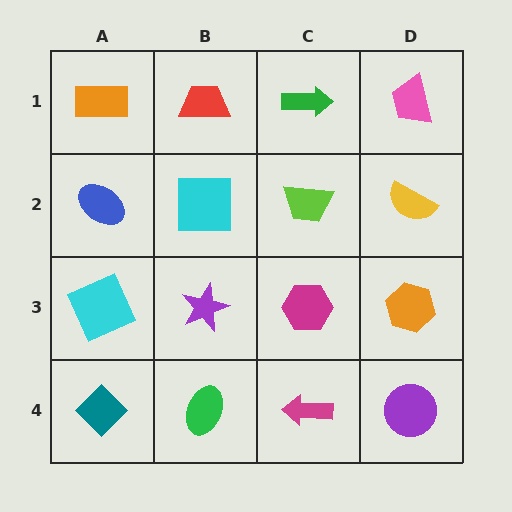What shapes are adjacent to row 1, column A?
A blue ellipse (row 2, column A), a red trapezoid (row 1, column B).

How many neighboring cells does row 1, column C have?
3.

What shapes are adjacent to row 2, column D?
A pink trapezoid (row 1, column D), an orange hexagon (row 3, column D), a lime trapezoid (row 2, column C).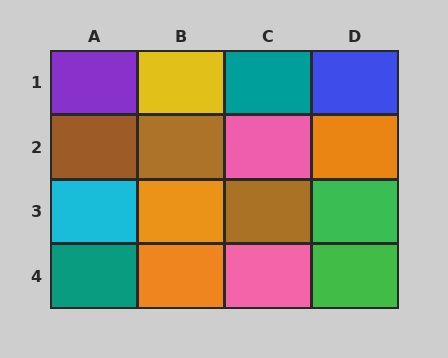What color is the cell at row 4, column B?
Orange.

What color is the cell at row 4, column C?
Pink.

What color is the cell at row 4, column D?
Green.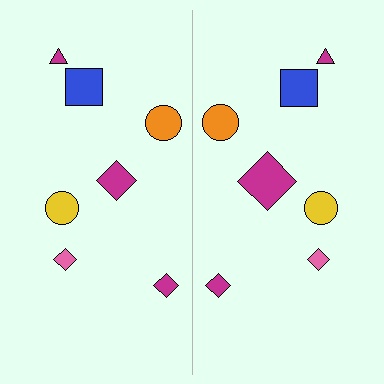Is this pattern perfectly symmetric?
No, the pattern is not perfectly symmetric. The magenta diamond on the right side has a different size than its mirror counterpart.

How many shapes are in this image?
There are 14 shapes in this image.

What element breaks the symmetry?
The magenta diamond on the right side has a different size than its mirror counterpart.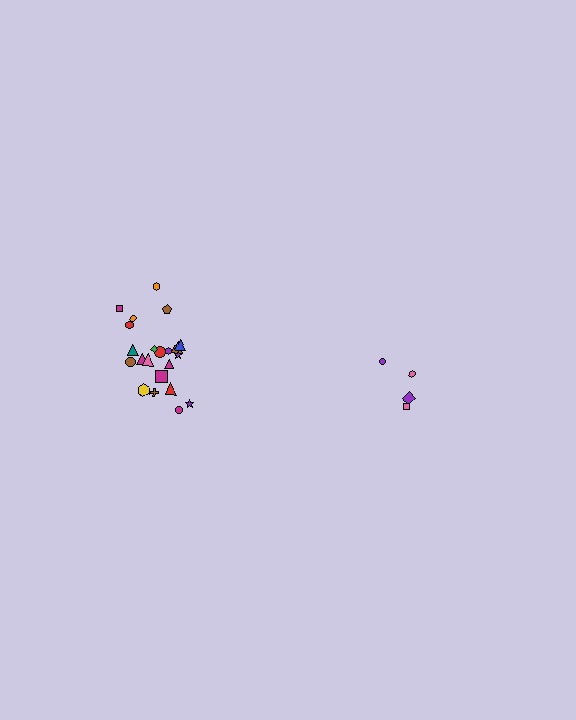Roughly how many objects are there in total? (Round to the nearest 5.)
Roughly 25 objects in total.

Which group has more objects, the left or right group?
The left group.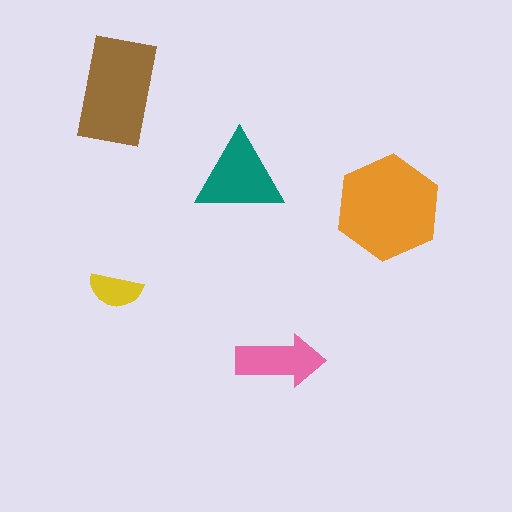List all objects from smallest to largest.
The yellow semicircle, the pink arrow, the teal triangle, the brown rectangle, the orange hexagon.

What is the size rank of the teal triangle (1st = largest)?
3rd.